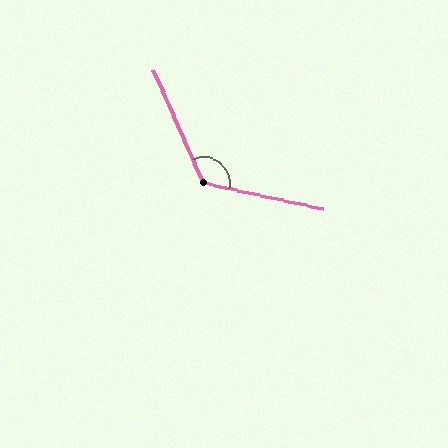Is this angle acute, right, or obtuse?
It is obtuse.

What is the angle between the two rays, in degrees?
Approximately 126 degrees.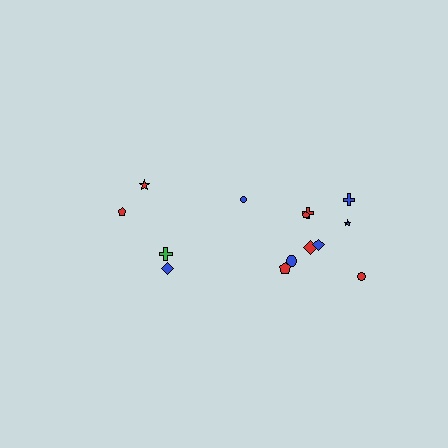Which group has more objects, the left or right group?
The right group.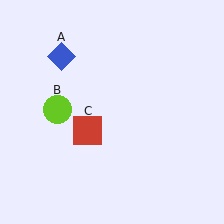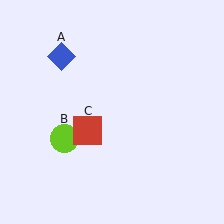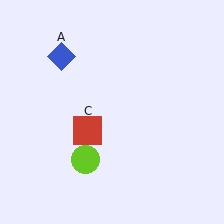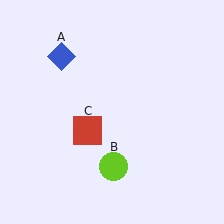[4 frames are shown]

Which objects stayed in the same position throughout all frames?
Blue diamond (object A) and red square (object C) remained stationary.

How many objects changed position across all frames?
1 object changed position: lime circle (object B).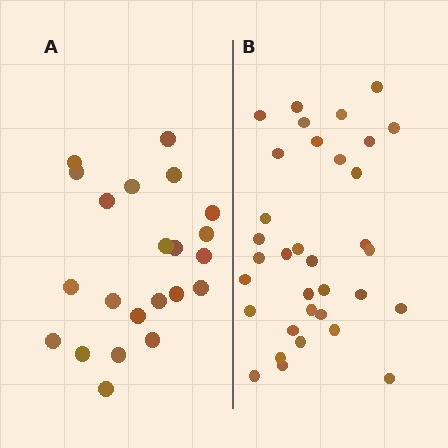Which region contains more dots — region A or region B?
Region B (the right region) has more dots.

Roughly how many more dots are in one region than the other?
Region B has roughly 12 or so more dots than region A.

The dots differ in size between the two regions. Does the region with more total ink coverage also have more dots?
No. Region A has more total ink coverage because its dots are larger, but region B actually contains more individual dots. Total area can be misleading — the number of items is what matters here.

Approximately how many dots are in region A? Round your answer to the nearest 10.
About 20 dots. (The exact count is 22, which rounds to 20.)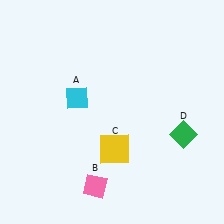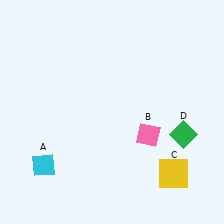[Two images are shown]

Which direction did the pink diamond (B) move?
The pink diamond (B) moved right.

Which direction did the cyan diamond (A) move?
The cyan diamond (A) moved down.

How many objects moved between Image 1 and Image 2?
3 objects moved between the two images.